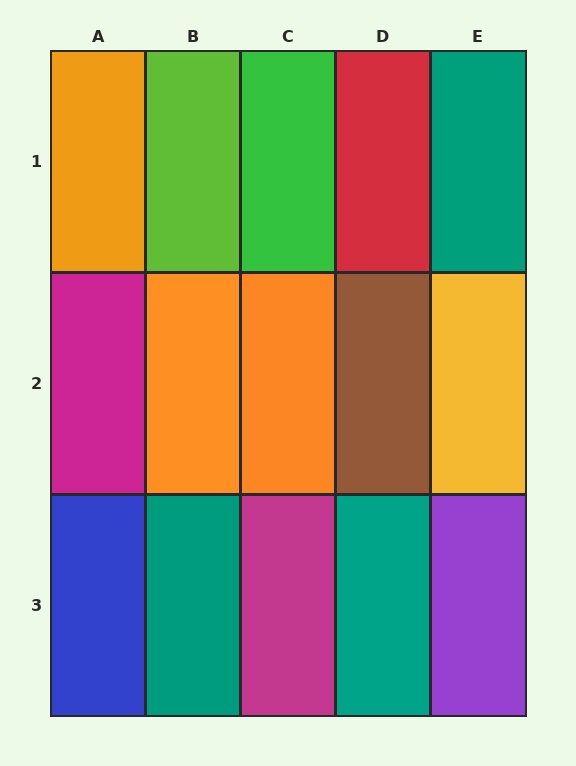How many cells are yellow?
1 cell is yellow.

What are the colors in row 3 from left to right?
Blue, teal, magenta, teal, purple.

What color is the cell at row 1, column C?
Green.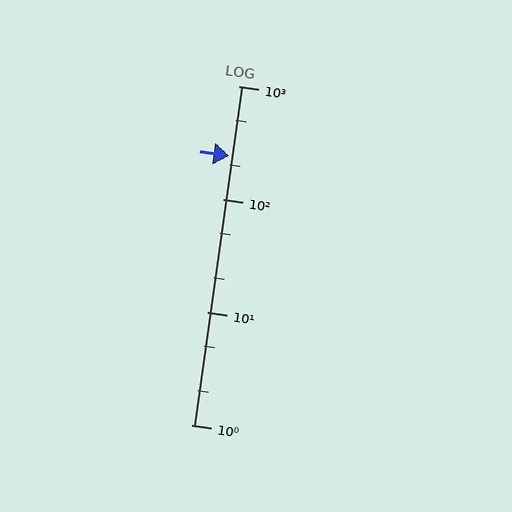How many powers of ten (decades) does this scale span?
The scale spans 3 decades, from 1 to 1000.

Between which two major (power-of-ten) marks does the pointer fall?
The pointer is between 100 and 1000.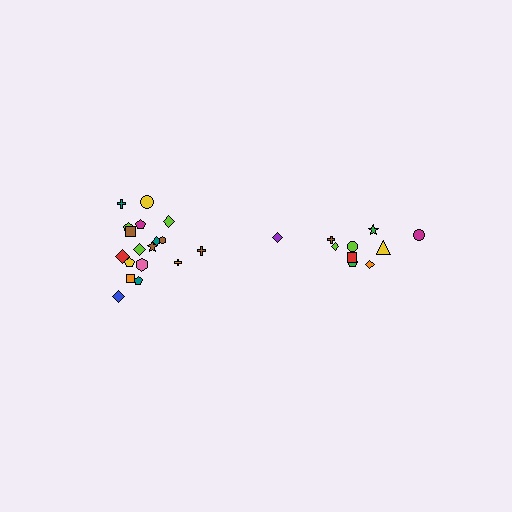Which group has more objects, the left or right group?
The left group.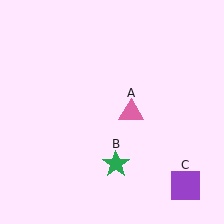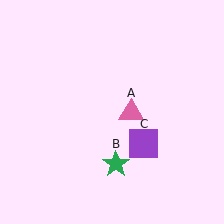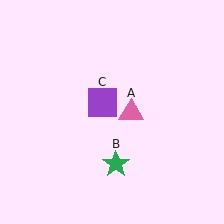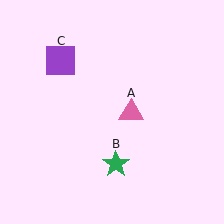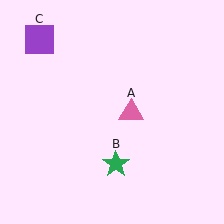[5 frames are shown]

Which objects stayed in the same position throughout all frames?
Pink triangle (object A) and green star (object B) remained stationary.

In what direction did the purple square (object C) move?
The purple square (object C) moved up and to the left.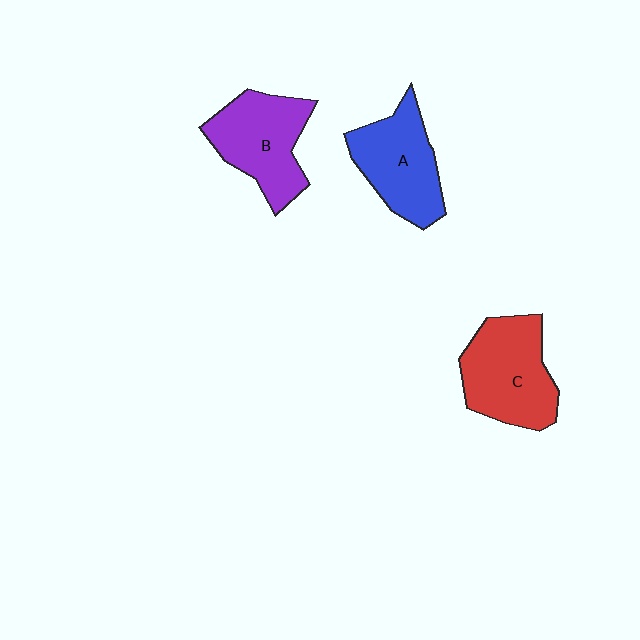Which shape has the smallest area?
Shape A (blue).